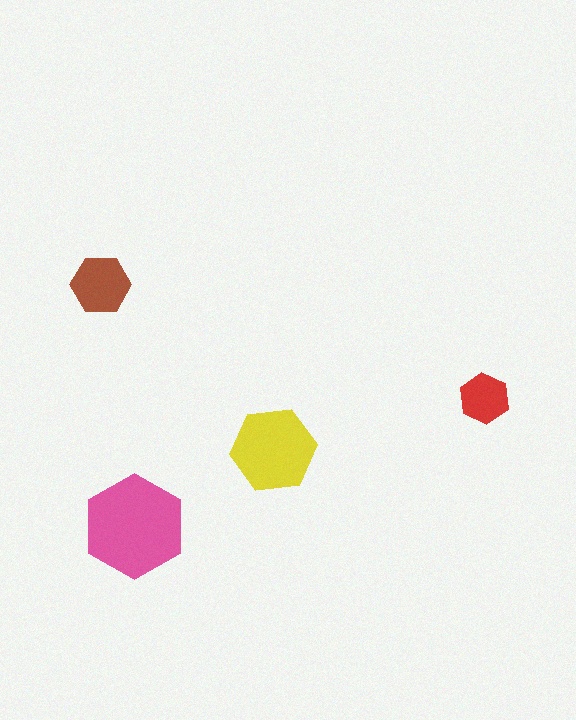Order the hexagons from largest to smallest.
the pink one, the yellow one, the brown one, the red one.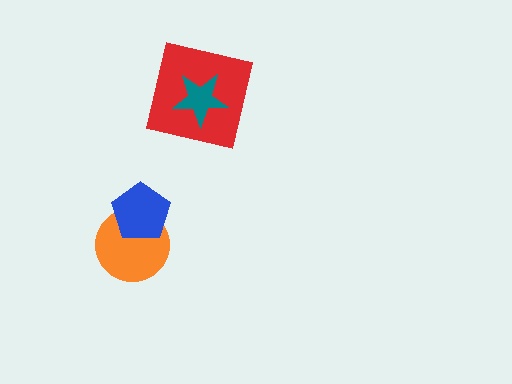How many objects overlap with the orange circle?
1 object overlaps with the orange circle.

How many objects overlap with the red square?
1 object overlaps with the red square.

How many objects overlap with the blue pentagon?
1 object overlaps with the blue pentagon.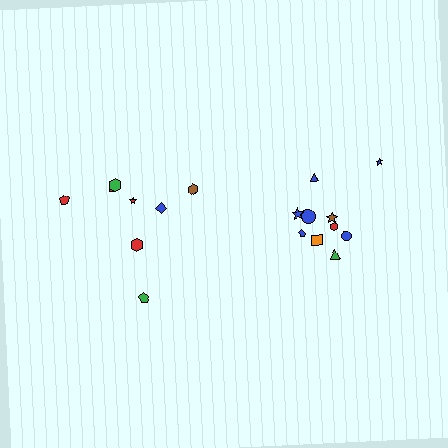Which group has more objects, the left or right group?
The right group.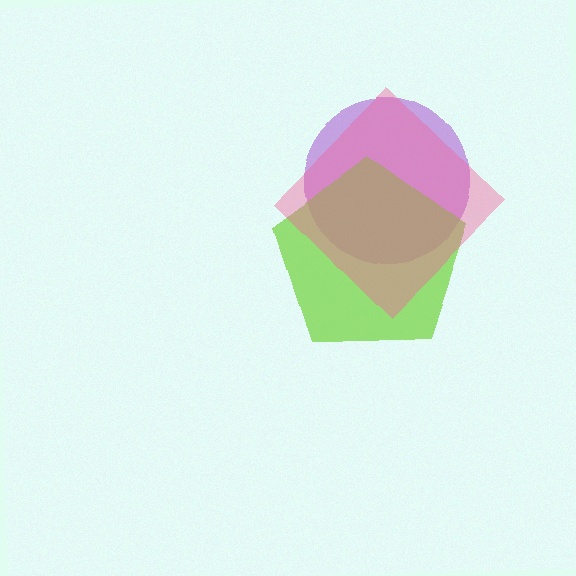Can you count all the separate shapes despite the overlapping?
Yes, there are 3 separate shapes.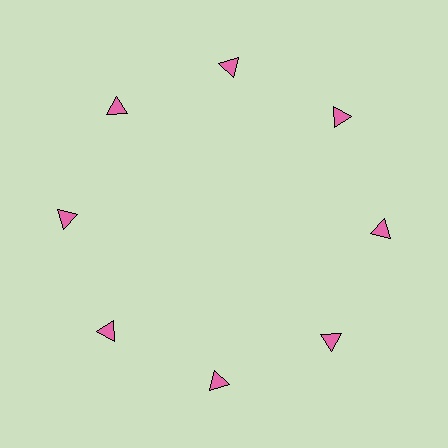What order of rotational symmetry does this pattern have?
This pattern has 8-fold rotational symmetry.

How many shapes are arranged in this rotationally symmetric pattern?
There are 8 shapes, arranged in 8 groups of 1.